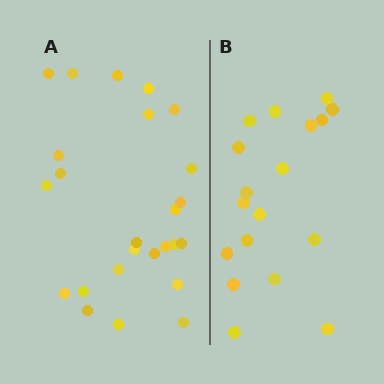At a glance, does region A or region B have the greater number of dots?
Region A (the left region) has more dots.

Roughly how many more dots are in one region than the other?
Region A has roughly 8 or so more dots than region B.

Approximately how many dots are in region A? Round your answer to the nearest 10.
About 20 dots. (The exact count is 25, which rounds to 20.)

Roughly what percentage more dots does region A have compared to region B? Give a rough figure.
About 40% more.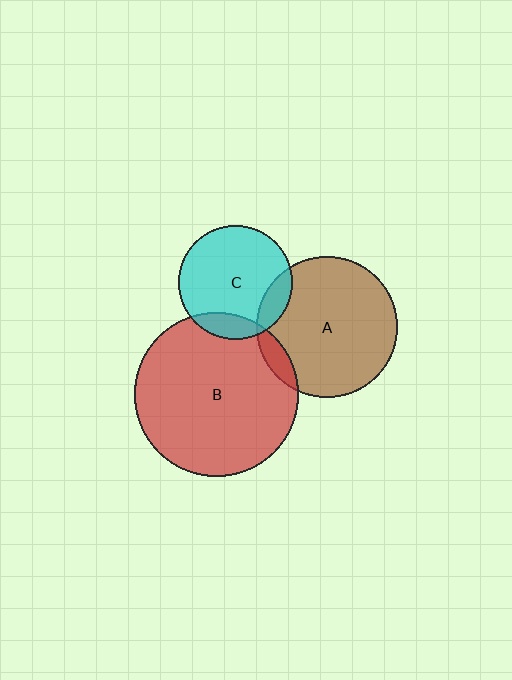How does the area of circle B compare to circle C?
Approximately 2.1 times.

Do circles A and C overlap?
Yes.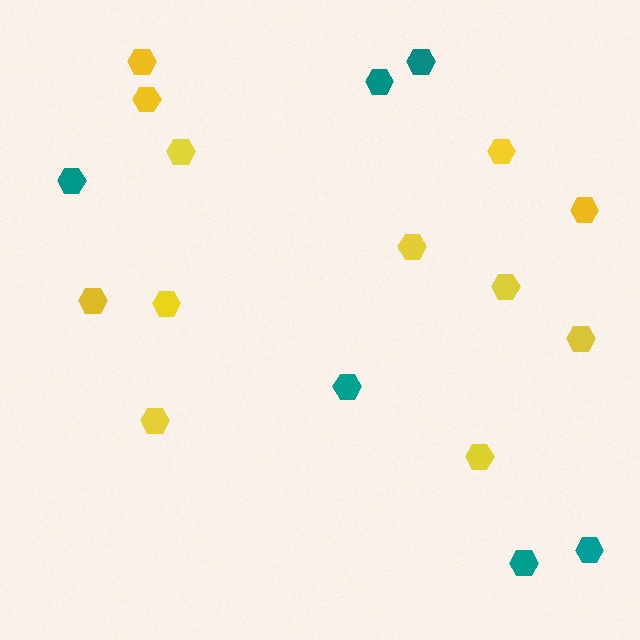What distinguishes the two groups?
There are 2 groups: one group of teal hexagons (6) and one group of yellow hexagons (12).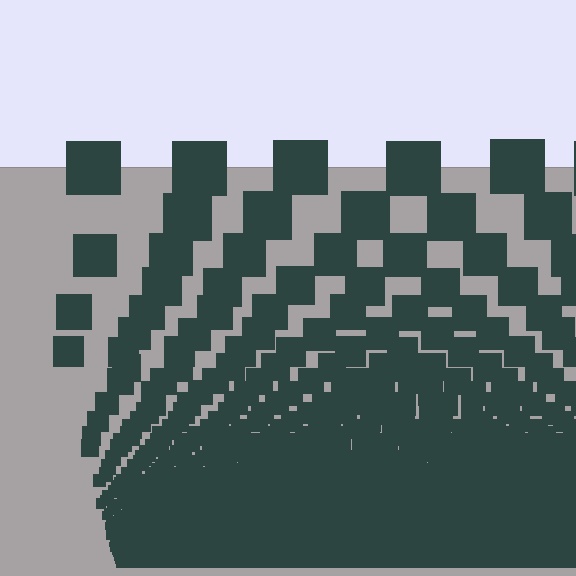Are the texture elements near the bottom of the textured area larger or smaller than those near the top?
Smaller. The gradient is inverted — elements near the bottom are smaller and denser.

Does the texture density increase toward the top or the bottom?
Density increases toward the bottom.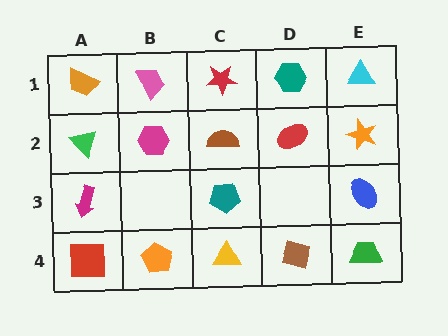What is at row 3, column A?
A magenta arrow.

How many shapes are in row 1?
5 shapes.